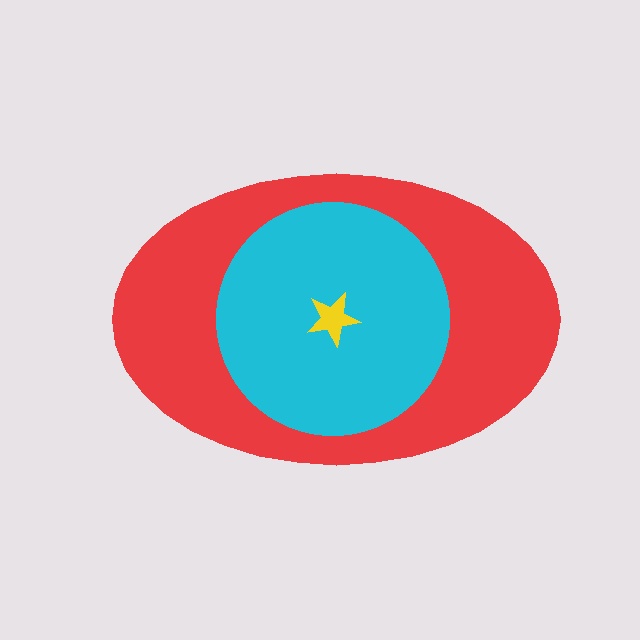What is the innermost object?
The yellow star.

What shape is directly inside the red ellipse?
The cyan circle.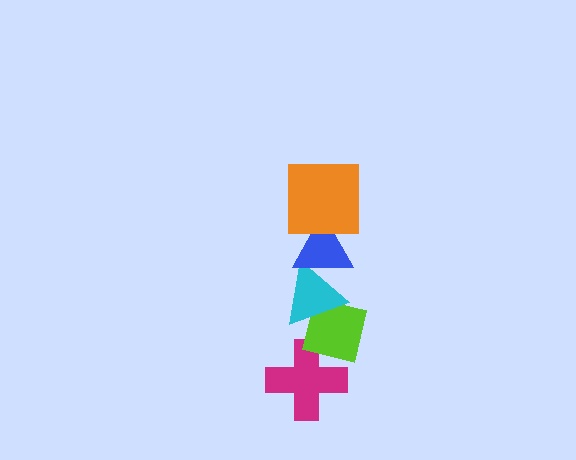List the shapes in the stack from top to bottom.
From top to bottom: the orange square, the blue triangle, the cyan triangle, the lime square, the magenta cross.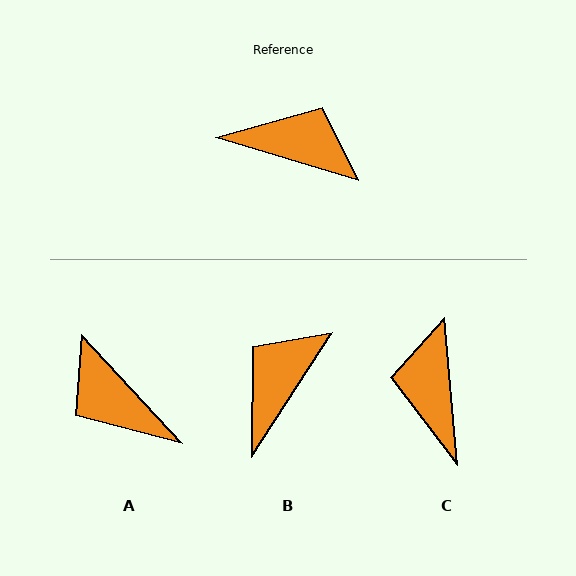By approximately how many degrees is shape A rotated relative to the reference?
Approximately 150 degrees counter-clockwise.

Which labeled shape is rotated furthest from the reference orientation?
A, about 150 degrees away.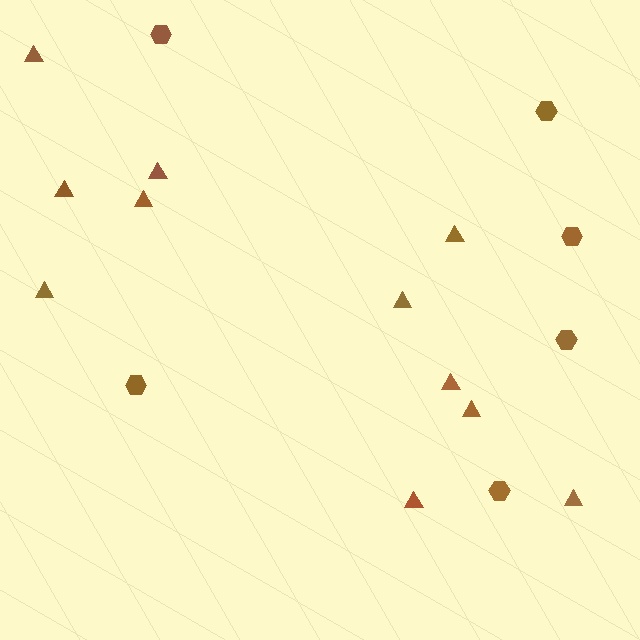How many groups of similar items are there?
There are 2 groups: one group of hexagons (6) and one group of triangles (11).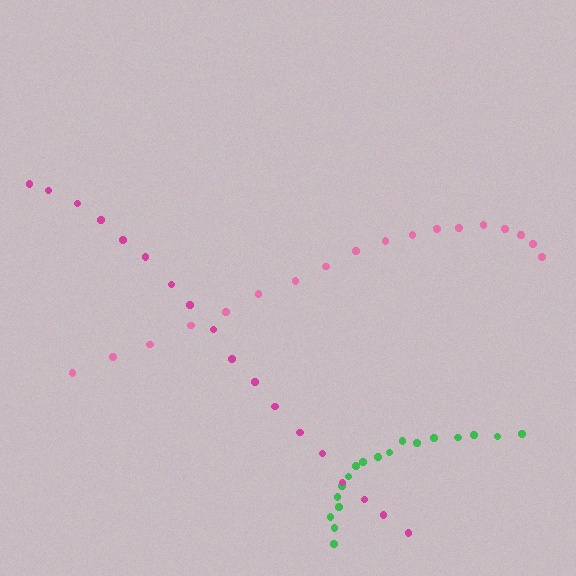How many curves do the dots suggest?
There are 3 distinct paths.